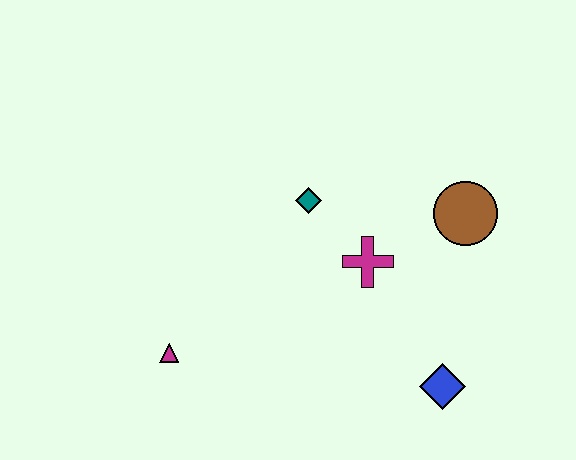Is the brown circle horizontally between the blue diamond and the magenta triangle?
No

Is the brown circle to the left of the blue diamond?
No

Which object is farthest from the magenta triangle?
The brown circle is farthest from the magenta triangle.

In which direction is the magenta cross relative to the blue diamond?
The magenta cross is above the blue diamond.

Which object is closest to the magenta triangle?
The teal diamond is closest to the magenta triangle.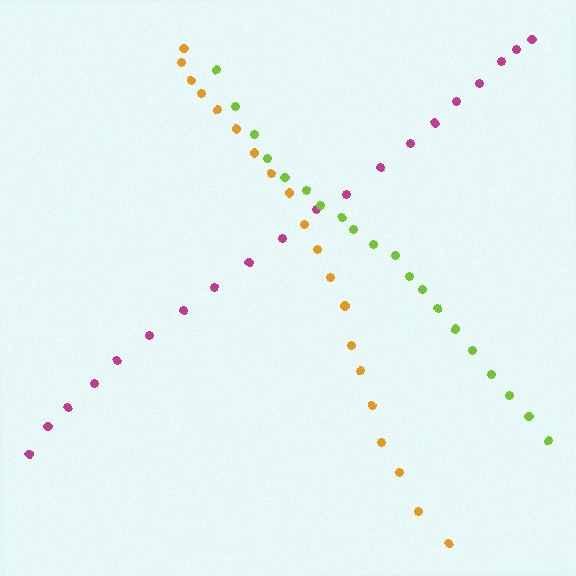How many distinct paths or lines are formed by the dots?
There are 3 distinct paths.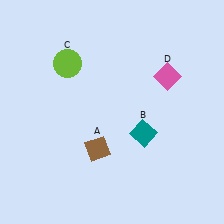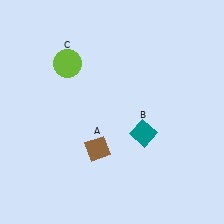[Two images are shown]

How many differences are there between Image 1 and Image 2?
There is 1 difference between the two images.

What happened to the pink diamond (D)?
The pink diamond (D) was removed in Image 2. It was in the top-right area of Image 1.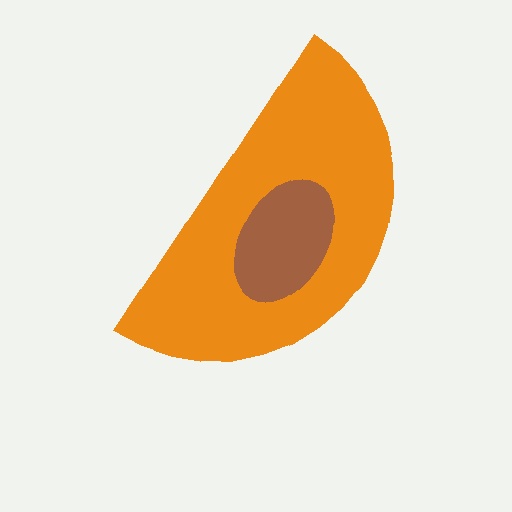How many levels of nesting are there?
2.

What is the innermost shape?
The brown ellipse.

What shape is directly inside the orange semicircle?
The brown ellipse.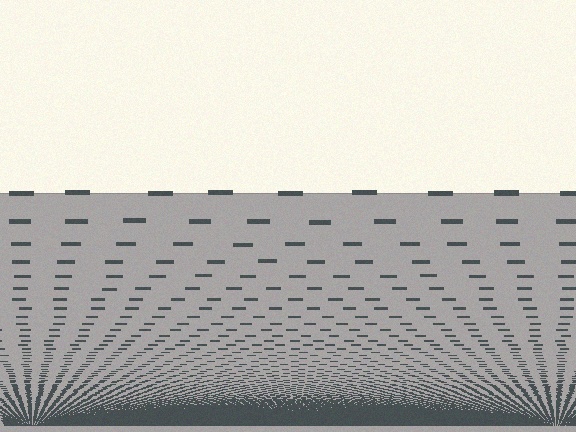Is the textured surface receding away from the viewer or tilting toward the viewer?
The surface appears to tilt toward the viewer. Texture elements get larger and sparser toward the top.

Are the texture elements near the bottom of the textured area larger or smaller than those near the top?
Smaller. The gradient is inverted — elements near the bottom are smaller and denser.